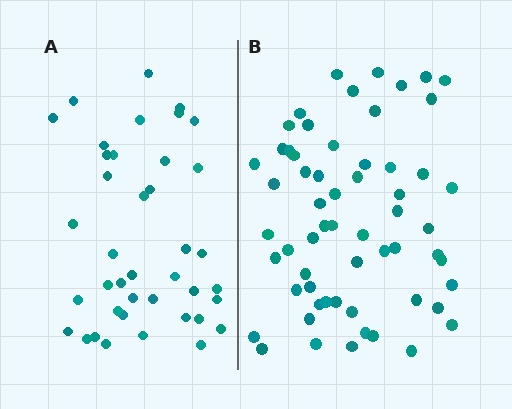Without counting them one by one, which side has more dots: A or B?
Region B (the right region) has more dots.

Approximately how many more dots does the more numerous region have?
Region B has approximately 20 more dots than region A.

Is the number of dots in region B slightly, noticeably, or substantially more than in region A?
Region B has substantially more. The ratio is roughly 1.5 to 1.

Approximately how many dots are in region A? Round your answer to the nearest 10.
About 40 dots.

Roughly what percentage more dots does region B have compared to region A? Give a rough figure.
About 50% more.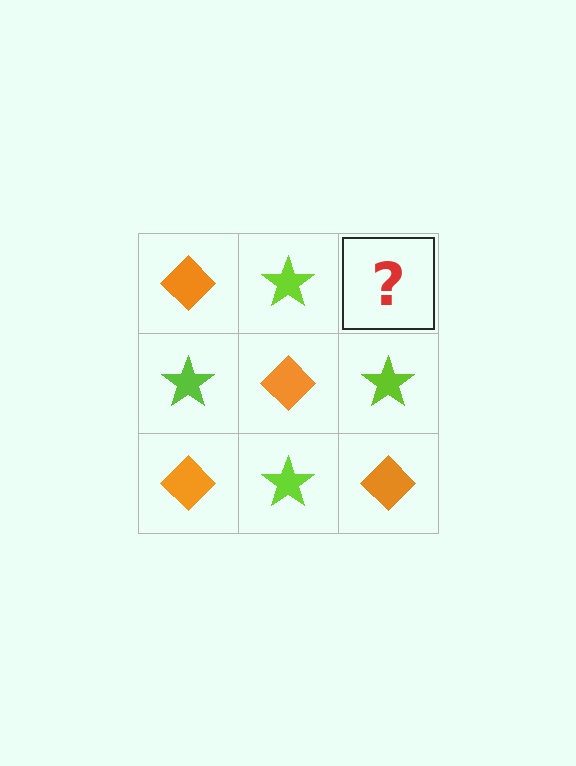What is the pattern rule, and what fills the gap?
The rule is that it alternates orange diamond and lime star in a checkerboard pattern. The gap should be filled with an orange diamond.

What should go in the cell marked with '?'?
The missing cell should contain an orange diamond.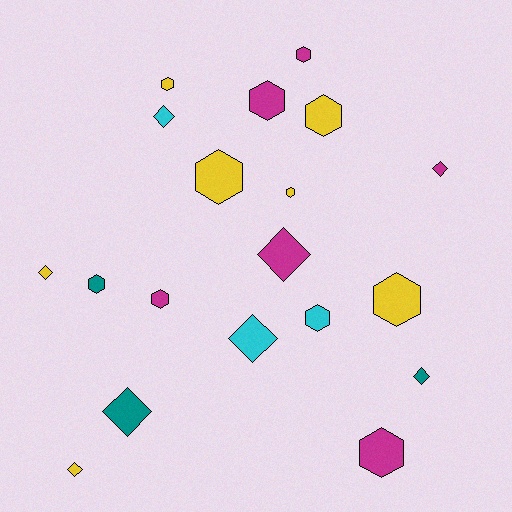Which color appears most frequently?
Yellow, with 7 objects.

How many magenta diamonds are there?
There are 2 magenta diamonds.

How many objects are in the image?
There are 19 objects.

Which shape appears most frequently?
Hexagon, with 11 objects.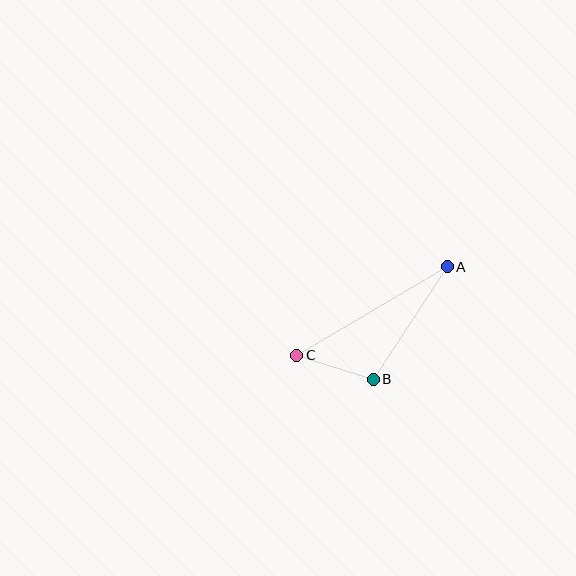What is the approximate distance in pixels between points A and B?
The distance between A and B is approximately 135 pixels.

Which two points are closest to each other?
Points B and C are closest to each other.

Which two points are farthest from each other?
Points A and C are farthest from each other.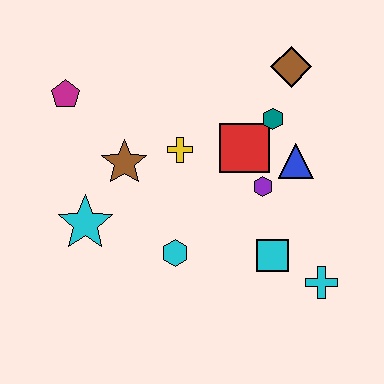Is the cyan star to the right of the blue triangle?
No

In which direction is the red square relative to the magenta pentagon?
The red square is to the right of the magenta pentagon.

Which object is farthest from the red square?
The magenta pentagon is farthest from the red square.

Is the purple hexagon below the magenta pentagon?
Yes